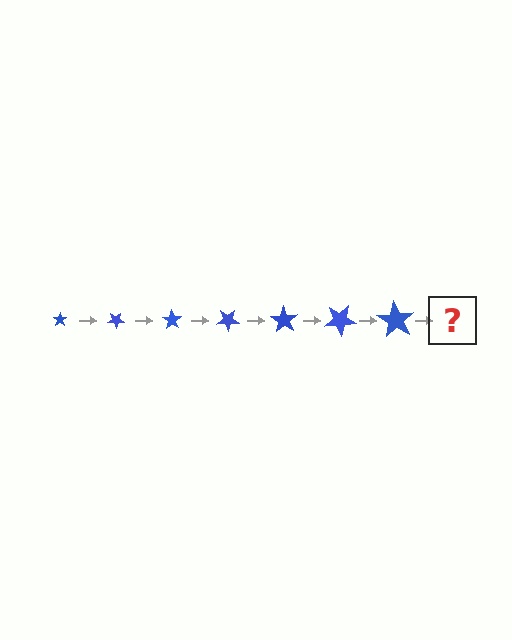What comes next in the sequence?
The next element should be a star, larger than the previous one and rotated 245 degrees from the start.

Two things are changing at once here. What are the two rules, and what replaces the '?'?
The two rules are that the star grows larger each step and it rotates 35 degrees each step. The '?' should be a star, larger than the previous one and rotated 245 degrees from the start.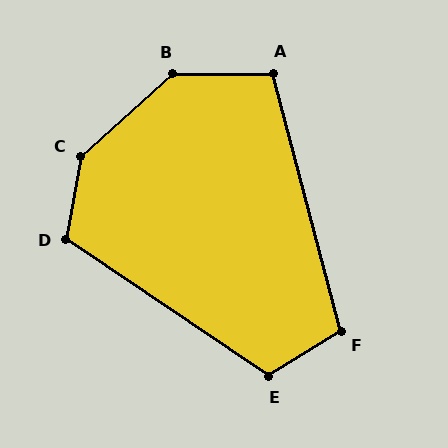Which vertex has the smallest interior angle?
A, at approximately 104 degrees.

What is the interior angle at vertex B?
Approximately 139 degrees (obtuse).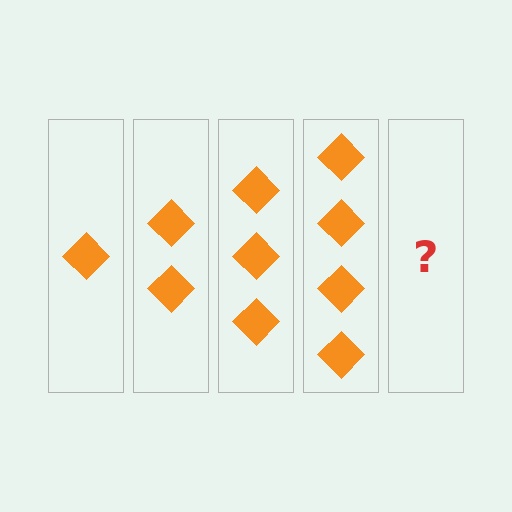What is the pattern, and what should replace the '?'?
The pattern is that each step adds one more diamond. The '?' should be 5 diamonds.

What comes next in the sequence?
The next element should be 5 diamonds.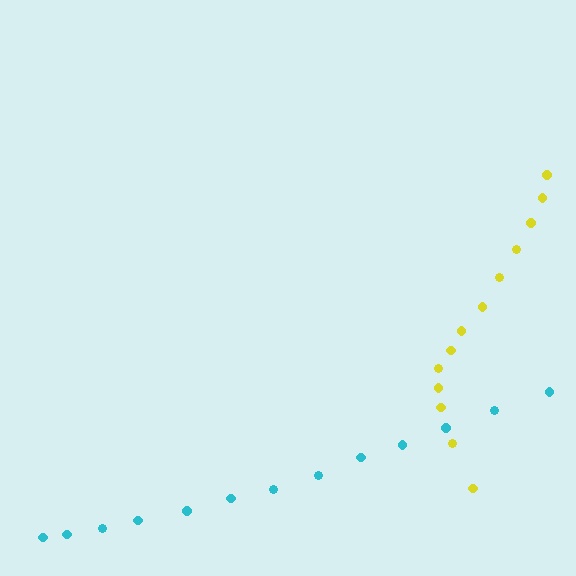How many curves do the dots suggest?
There are 2 distinct paths.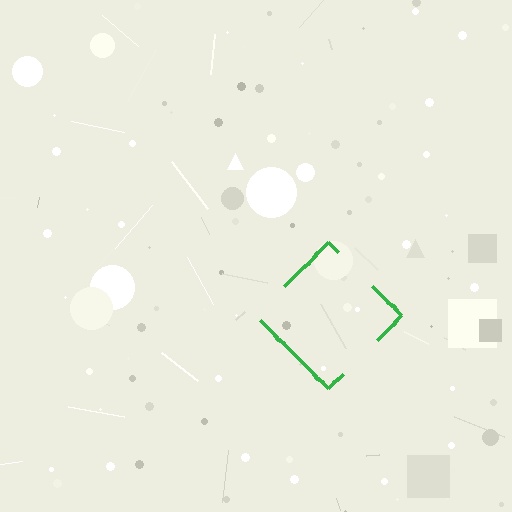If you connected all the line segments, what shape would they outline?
They would outline a diamond.